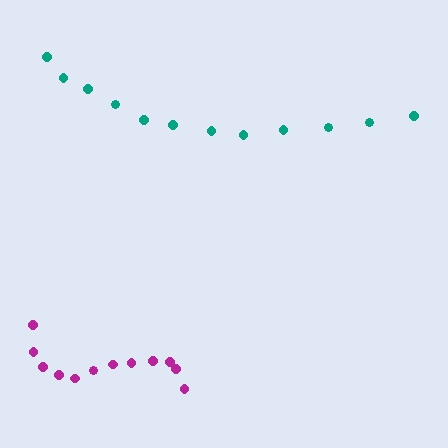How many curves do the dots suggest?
There are 2 distinct paths.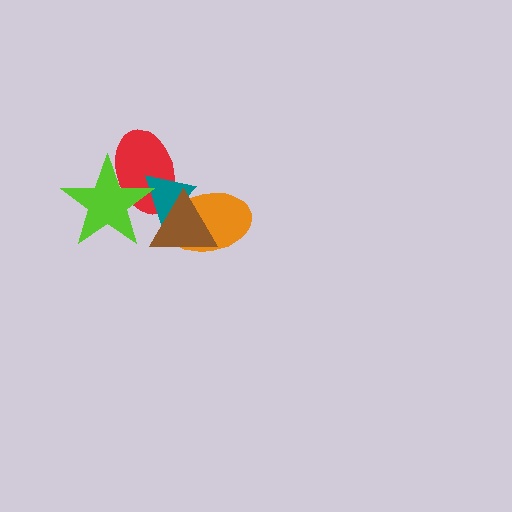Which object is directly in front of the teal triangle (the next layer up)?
The lime star is directly in front of the teal triangle.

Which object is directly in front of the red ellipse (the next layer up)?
The teal triangle is directly in front of the red ellipse.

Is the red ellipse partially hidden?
Yes, it is partially covered by another shape.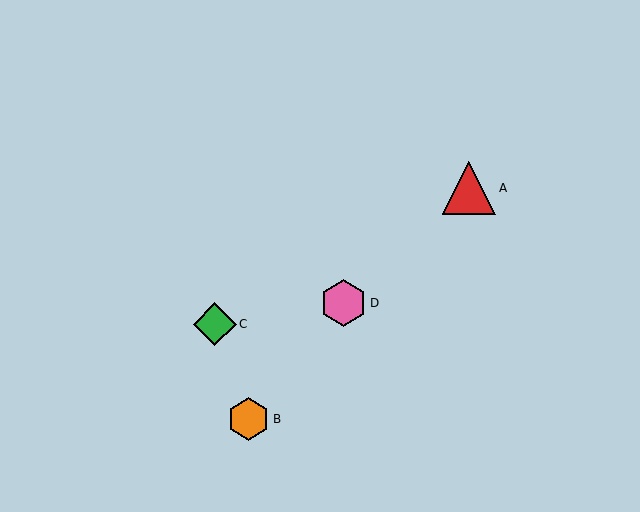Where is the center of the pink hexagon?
The center of the pink hexagon is at (344, 303).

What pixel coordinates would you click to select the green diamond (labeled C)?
Click at (215, 324) to select the green diamond C.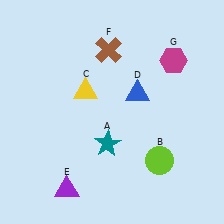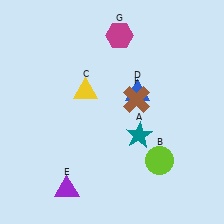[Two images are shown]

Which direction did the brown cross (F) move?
The brown cross (F) moved down.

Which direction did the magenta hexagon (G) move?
The magenta hexagon (G) moved left.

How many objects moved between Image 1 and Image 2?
3 objects moved between the two images.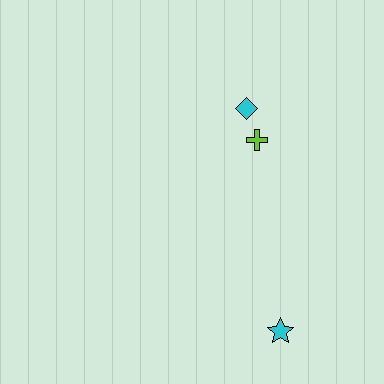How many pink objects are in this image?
There are no pink objects.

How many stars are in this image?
There is 1 star.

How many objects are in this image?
There are 3 objects.